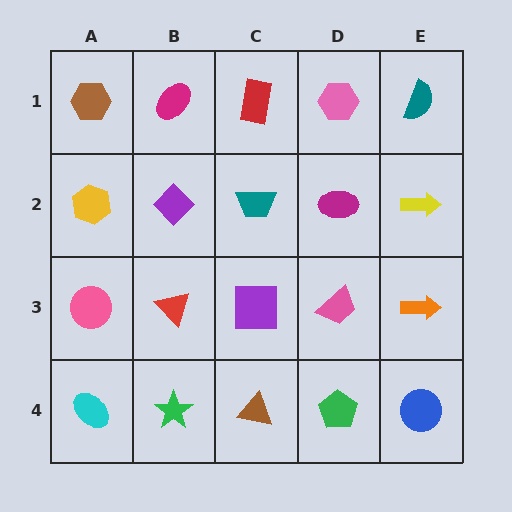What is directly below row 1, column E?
A yellow arrow.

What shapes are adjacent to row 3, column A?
A yellow hexagon (row 2, column A), a cyan ellipse (row 4, column A), a red triangle (row 3, column B).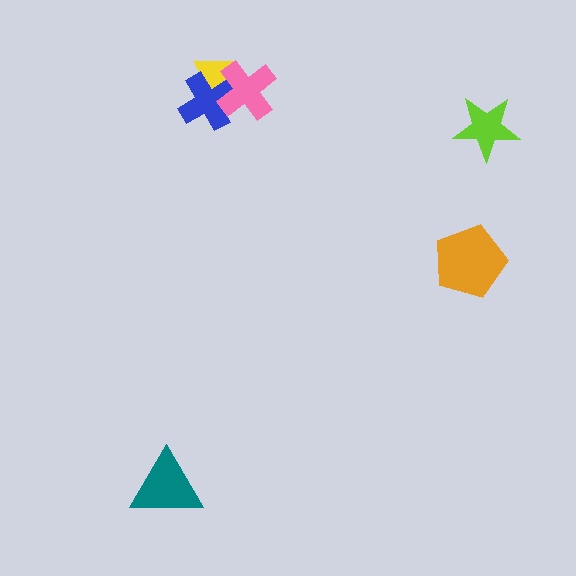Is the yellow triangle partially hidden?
Yes, it is partially covered by another shape.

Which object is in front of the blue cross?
The pink cross is in front of the blue cross.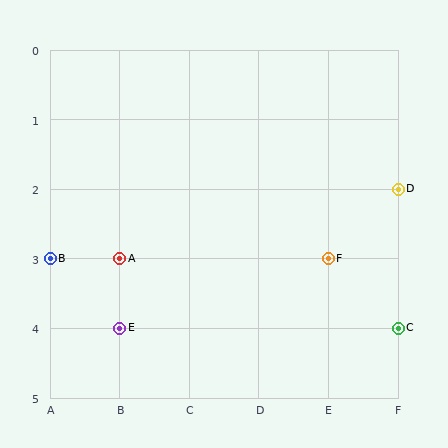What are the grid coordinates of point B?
Point B is at grid coordinates (A, 3).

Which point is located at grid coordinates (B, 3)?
Point A is at (B, 3).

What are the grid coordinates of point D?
Point D is at grid coordinates (F, 2).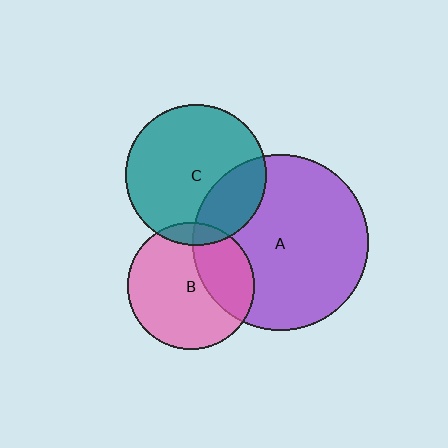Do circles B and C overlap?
Yes.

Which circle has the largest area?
Circle A (purple).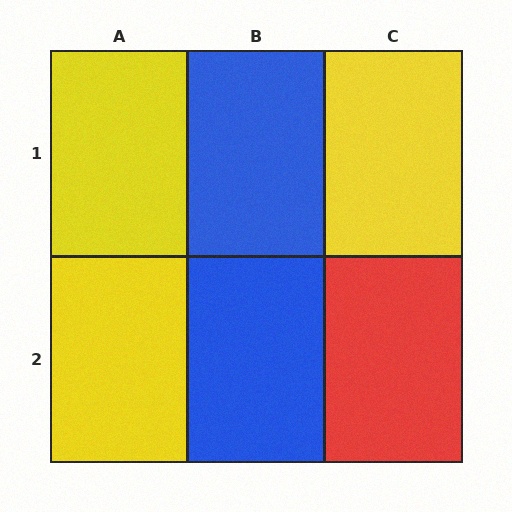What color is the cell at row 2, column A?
Yellow.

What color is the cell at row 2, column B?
Blue.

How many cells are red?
1 cell is red.